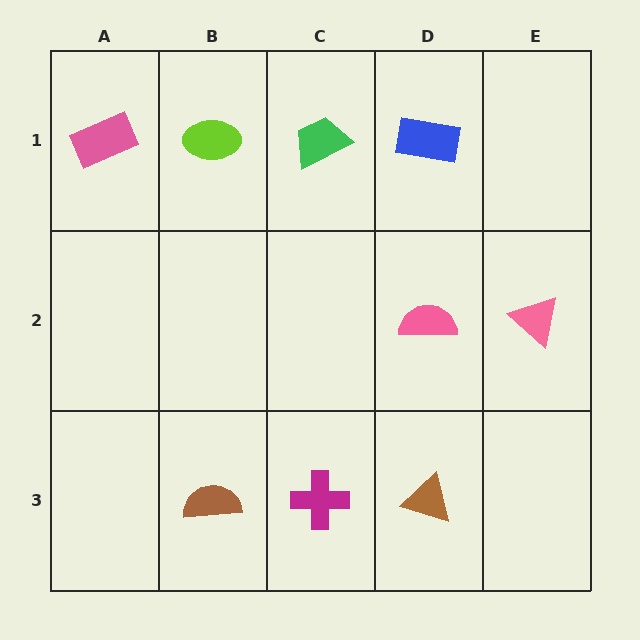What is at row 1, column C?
A green trapezoid.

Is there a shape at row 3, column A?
No, that cell is empty.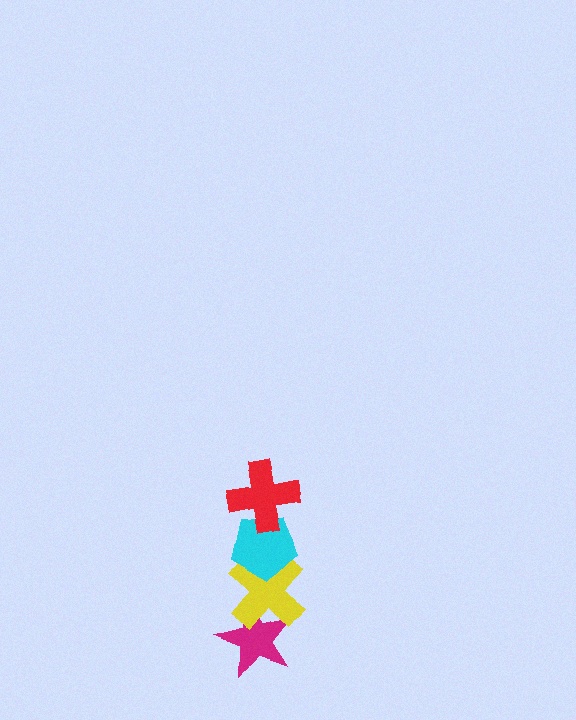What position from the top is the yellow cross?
The yellow cross is 3rd from the top.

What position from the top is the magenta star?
The magenta star is 4th from the top.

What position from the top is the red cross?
The red cross is 1st from the top.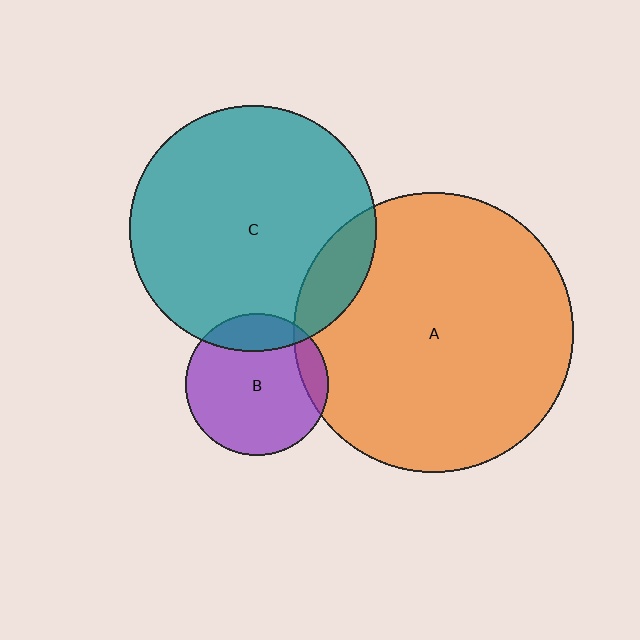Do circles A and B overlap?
Yes.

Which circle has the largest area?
Circle A (orange).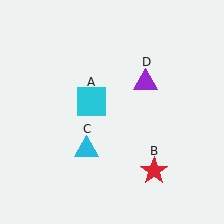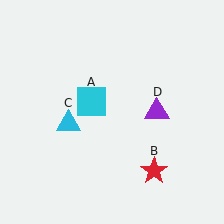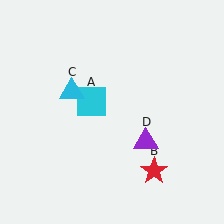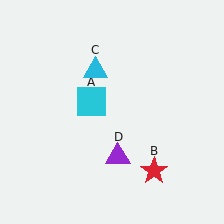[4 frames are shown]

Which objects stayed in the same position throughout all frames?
Cyan square (object A) and red star (object B) remained stationary.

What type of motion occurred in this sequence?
The cyan triangle (object C), purple triangle (object D) rotated clockwise around the center of the scene.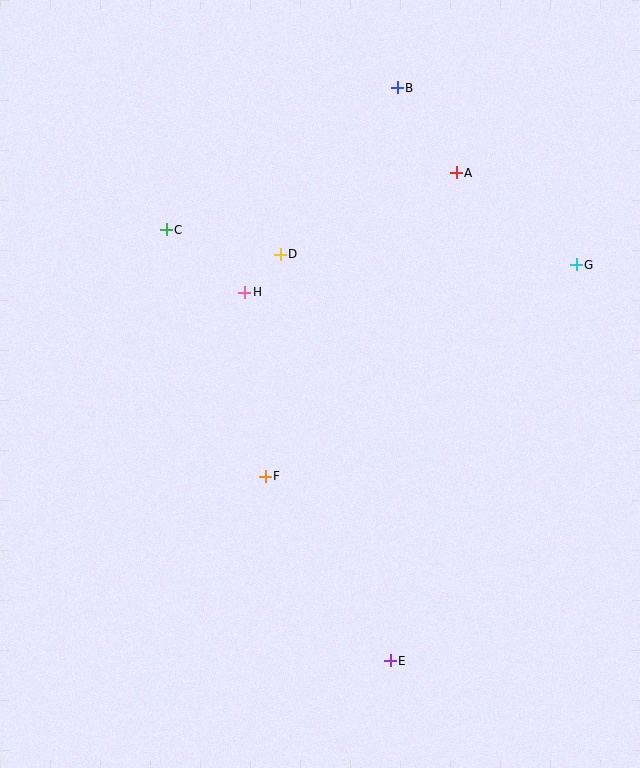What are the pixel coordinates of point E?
Point E is at (390, 661).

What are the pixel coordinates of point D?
Point D is at (280, 254).